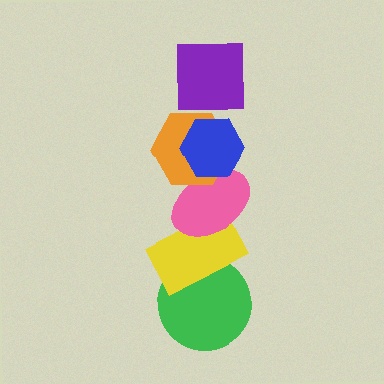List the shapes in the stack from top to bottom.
From top to bottom: the purple square, the blue hexagon, the orange hexagon, the pink ellipse, the yellow rectangle, the green circle.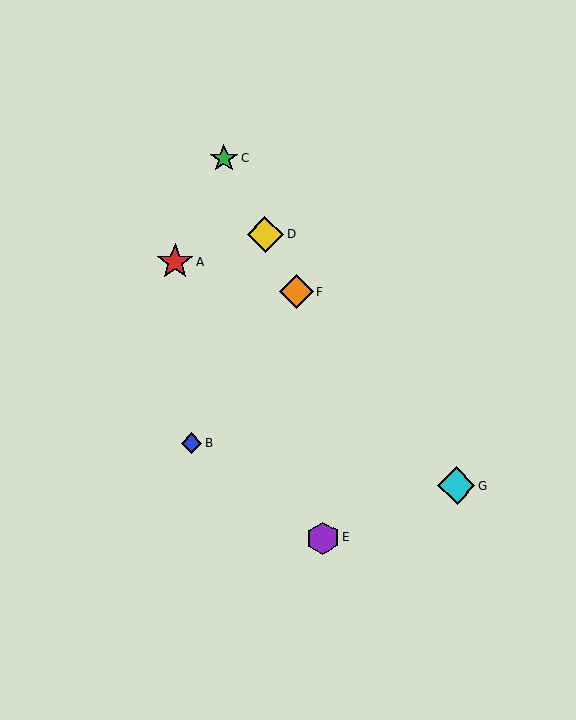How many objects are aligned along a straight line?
3 objects (C, D, F) are aligned along a straight line.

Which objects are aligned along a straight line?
Objects C, D, F are aligned along a straight line.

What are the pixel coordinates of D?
Object D is at (265, 234).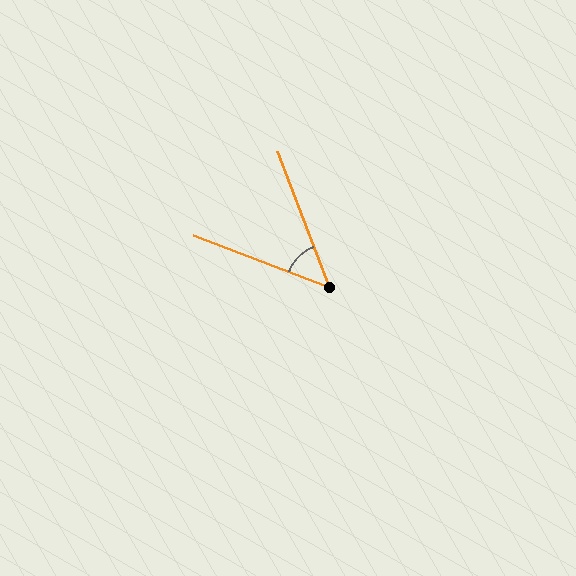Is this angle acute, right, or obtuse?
It is acute.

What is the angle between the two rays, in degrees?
Approximately 48 degrees.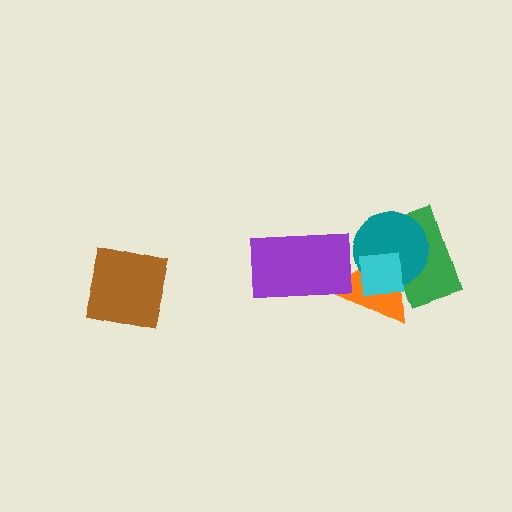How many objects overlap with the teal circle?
3 objects overlap with the teal circle.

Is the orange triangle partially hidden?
Yes, it is partially covered by another shape.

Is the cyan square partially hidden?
No, no other shape covers it.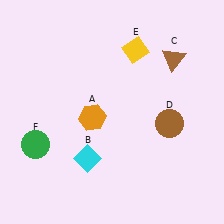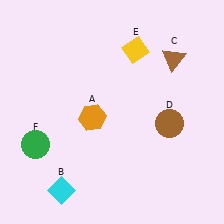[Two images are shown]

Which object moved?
The cyan diamond (B) moved down.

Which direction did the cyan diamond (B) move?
The cyan diamond (B) moved down.